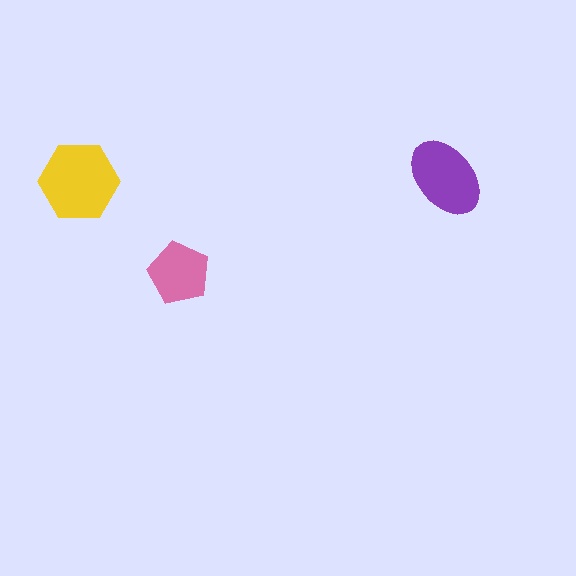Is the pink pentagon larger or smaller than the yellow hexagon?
Smaller.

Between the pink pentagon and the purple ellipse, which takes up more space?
The purple ellipse.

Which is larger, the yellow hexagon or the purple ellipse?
The yellow hexagon.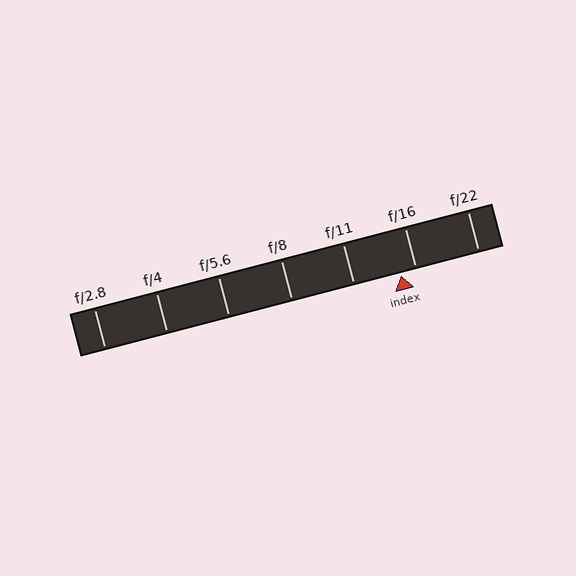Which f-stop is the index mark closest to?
The index mark is closest to f/16.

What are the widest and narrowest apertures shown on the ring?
The widest aperture shown is f/2.8 and the narrowest is f/22.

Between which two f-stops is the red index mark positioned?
The index mark is between f/11 and f/16.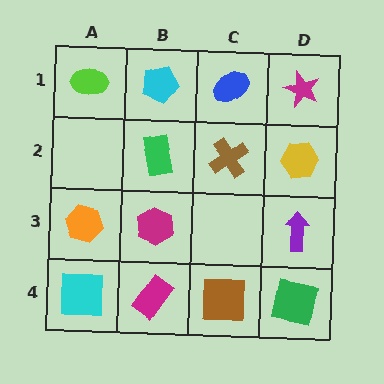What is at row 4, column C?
A brown square.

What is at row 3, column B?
A magenta hexagon.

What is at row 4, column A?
A cyan square.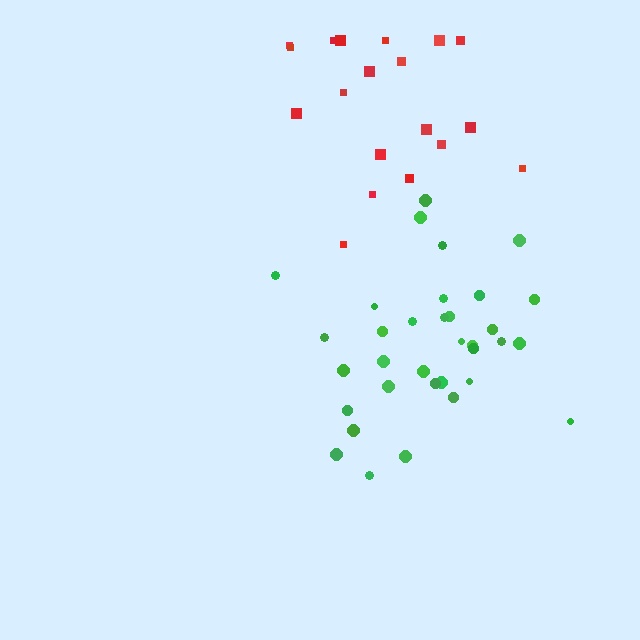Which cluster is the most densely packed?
Green.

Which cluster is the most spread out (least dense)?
Red.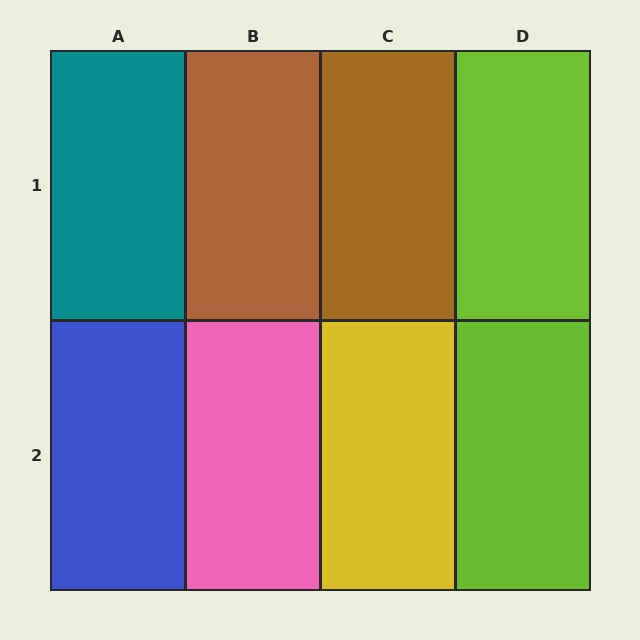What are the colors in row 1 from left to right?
Teal, brown, brown, lime.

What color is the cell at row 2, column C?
Yellow.